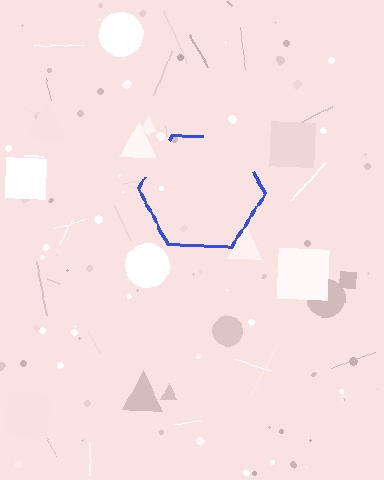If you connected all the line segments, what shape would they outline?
They would outline a hexagon.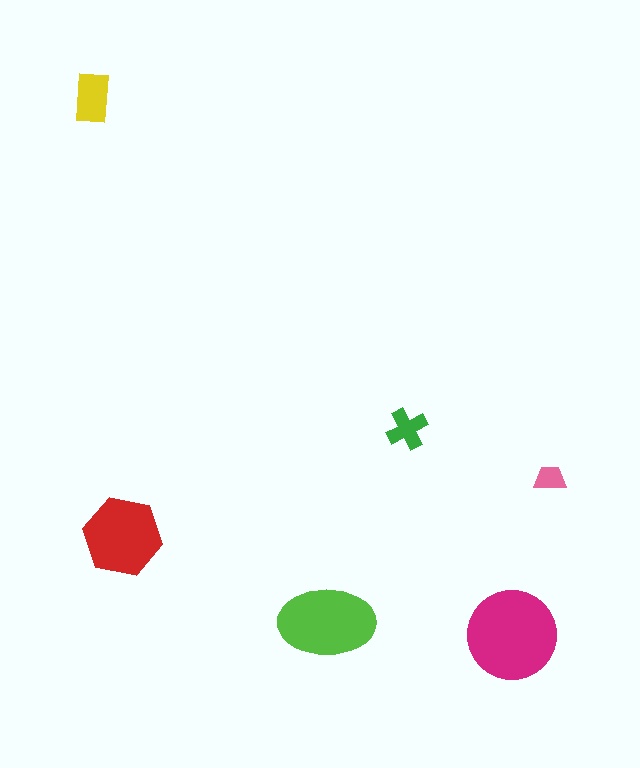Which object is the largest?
The magenta circle.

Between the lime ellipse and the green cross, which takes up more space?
The lime ellipse.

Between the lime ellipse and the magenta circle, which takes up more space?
The magenta circle.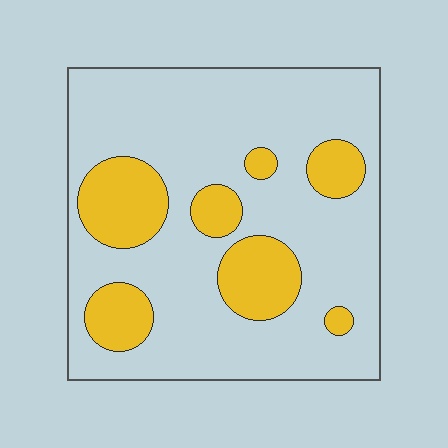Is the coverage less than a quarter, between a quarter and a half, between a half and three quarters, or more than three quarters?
Less than a quarter.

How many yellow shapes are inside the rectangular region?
7.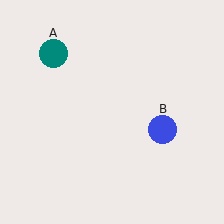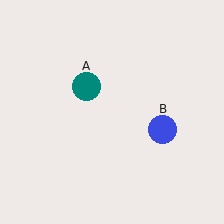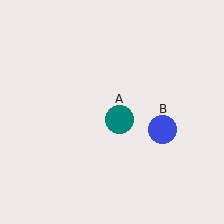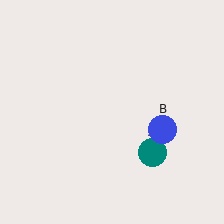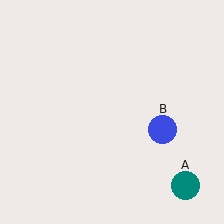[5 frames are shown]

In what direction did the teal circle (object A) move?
The teal circle (object A) moved down and to the right.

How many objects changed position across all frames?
1 object changed position: teal circle (object A).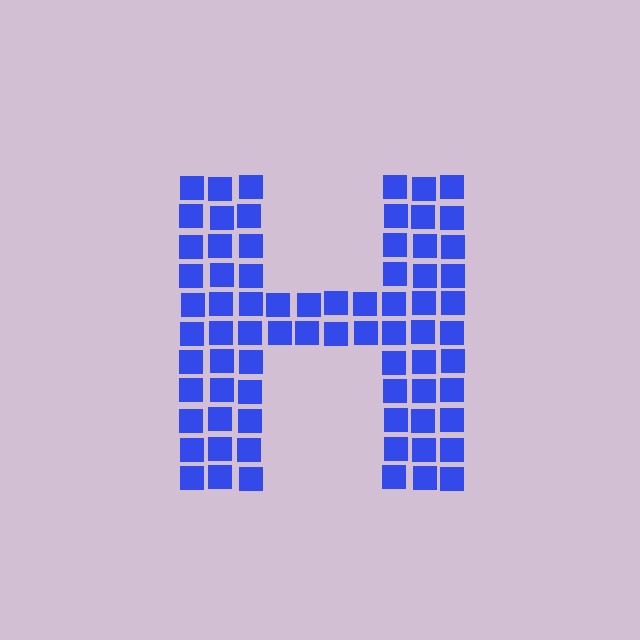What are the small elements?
The small elements are squares.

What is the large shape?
The large shape is the letter H.